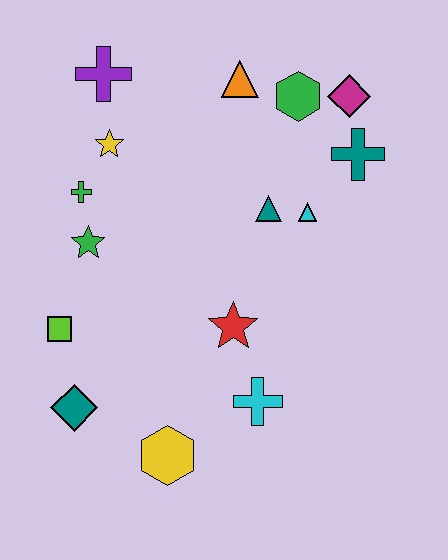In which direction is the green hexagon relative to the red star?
The green hexagon is above the red star.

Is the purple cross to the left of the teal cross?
Yes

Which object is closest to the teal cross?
The magenta diamond is closest to the teal cross.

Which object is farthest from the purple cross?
The yellow hexagon is farthest from the purple cross.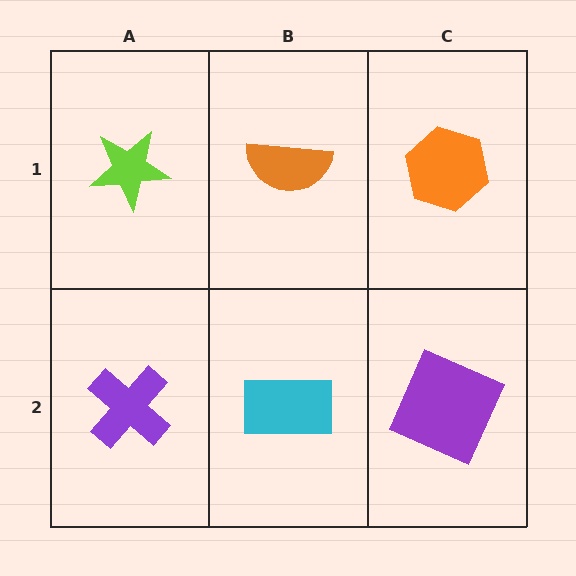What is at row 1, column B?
An orange semicircle.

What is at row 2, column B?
A cyan rectangle.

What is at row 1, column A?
A lime star.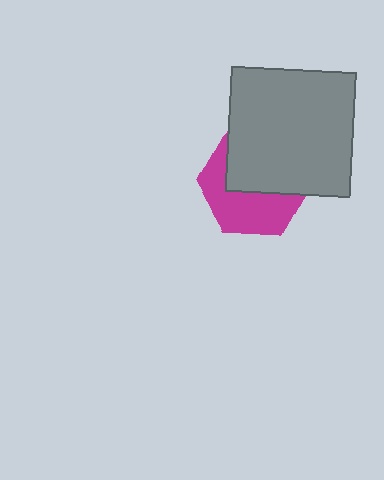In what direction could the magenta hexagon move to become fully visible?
The magenta hexagon could move down. That would shift it out from behind the gray square entirely.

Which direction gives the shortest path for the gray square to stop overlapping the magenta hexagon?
Moving up gives the shortest separation.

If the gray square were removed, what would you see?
You would see the complete magenta hexagon.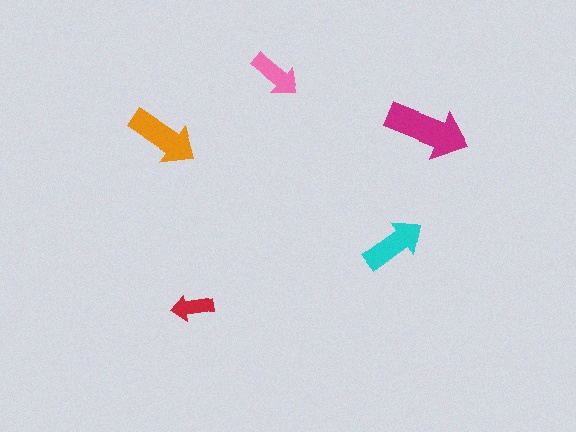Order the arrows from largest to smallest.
the magenta one, the orange one, the cyan one, the pink one, the red one.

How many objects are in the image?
There are 5 objects in the image.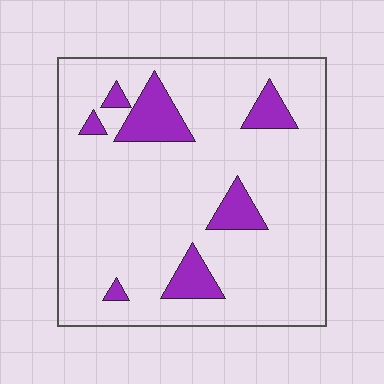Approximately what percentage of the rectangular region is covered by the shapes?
Approximately 15%.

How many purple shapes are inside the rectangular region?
7.